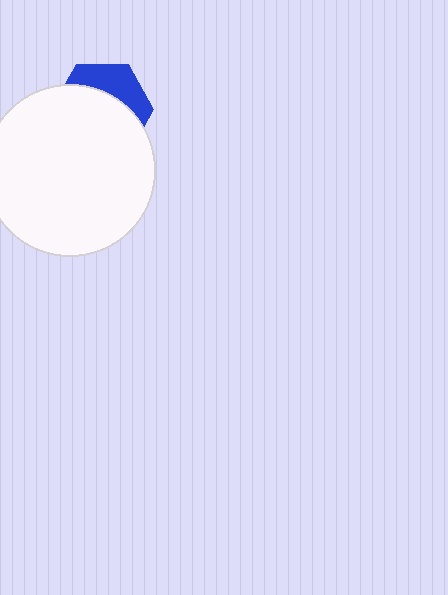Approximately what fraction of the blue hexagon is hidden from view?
Roughly 67% of the blue hexagon is hidden behind the white circle.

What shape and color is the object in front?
The object in front is a white circle.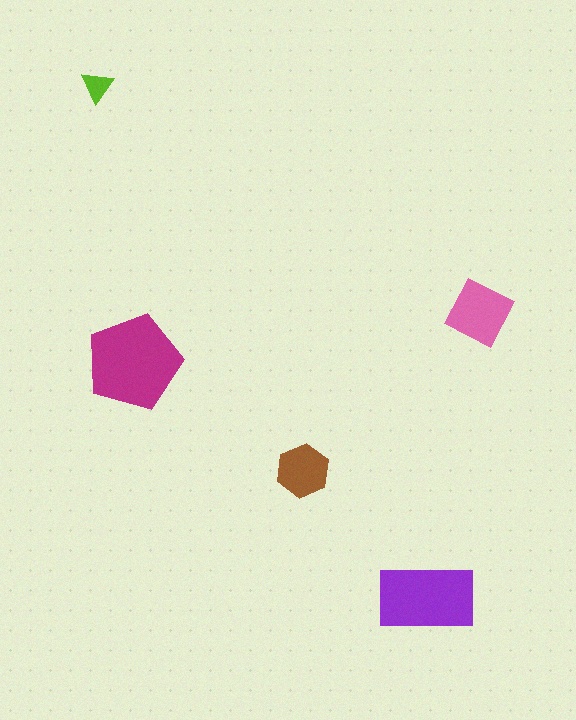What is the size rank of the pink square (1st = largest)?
3rd.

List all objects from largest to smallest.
The magenta pentagon, the purple rectangle, the pink square, the brown hexagon, the lime triangle.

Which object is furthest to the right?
The pink square is rightmost.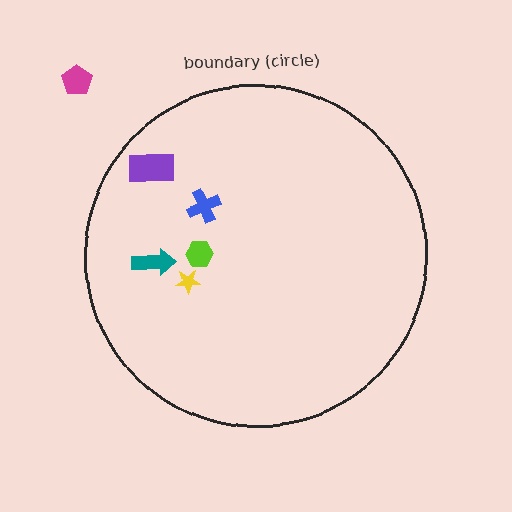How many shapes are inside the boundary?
5 inside, 1 outside.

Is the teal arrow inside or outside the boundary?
Inside.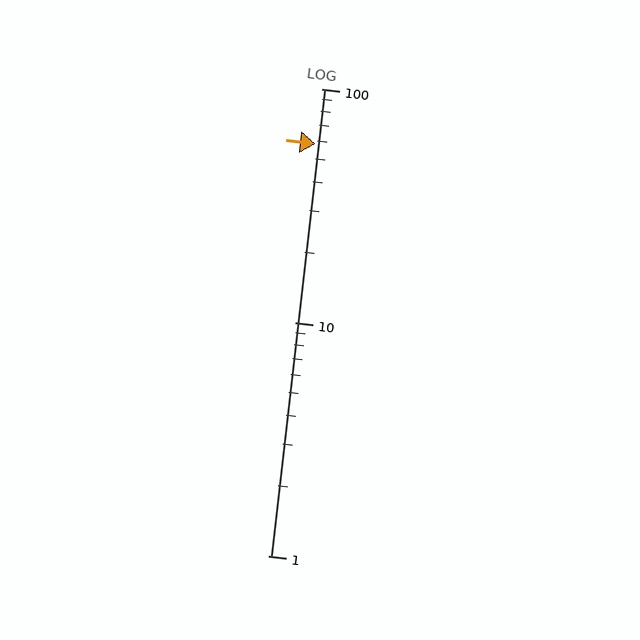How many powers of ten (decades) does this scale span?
The scale spans 2 decades, from 1 to 100.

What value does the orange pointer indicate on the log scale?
The pointer indicates approximately 58.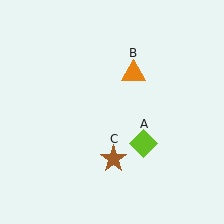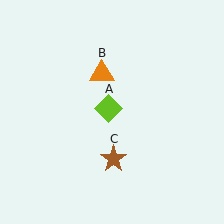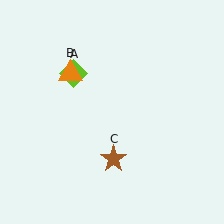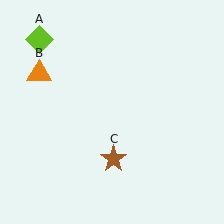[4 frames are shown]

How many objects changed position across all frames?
2 objects changed position: lime diamond (object A), orange triangle (object B).